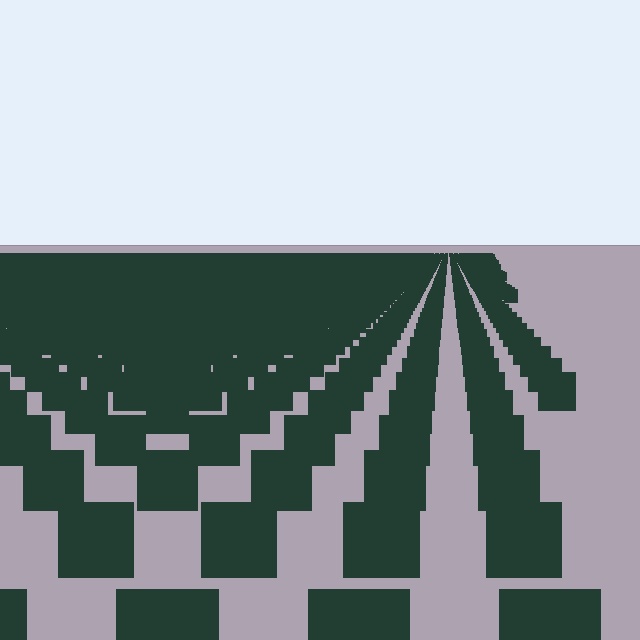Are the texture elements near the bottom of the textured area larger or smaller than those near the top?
Larger. Near the bottom, elements are closer to the viewer and appear at a bigger on-screen size.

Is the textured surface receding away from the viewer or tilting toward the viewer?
The surface is receding away from the viewer. Texture elements get smaller and denser toward the top.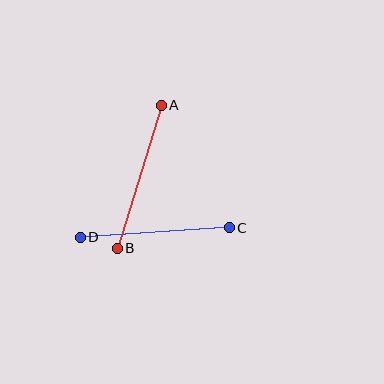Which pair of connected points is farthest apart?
Points C and D are farthest apart.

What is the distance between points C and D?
The distance is approximately 149 pixels.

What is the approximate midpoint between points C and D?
The midpoint is at approximately (155, 232) pixels.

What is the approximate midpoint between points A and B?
The midpoint is at approximately (139, 177) pixels.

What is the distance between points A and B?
The distance is approximately 149 pixels.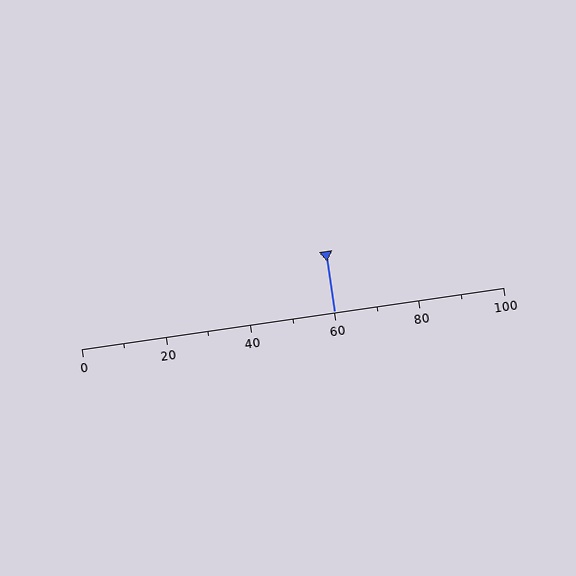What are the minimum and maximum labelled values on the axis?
The axis runs from 0 to 100.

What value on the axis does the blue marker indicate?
The marker indicates approximately 60.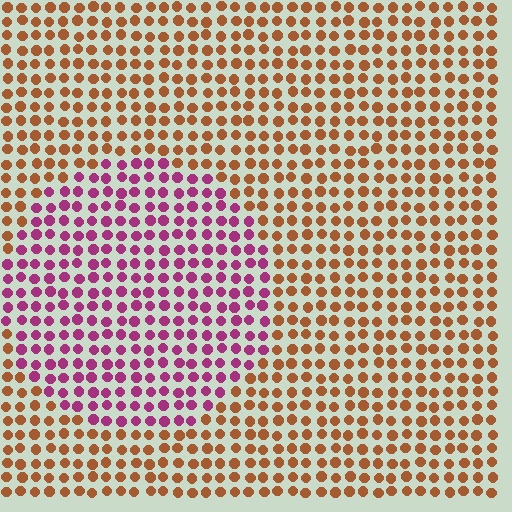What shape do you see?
I see a circle.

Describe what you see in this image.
The image is filled with small brown elements in a uniform arrangement. A circle-shaped region is visible where the elements are tinted to a slightly different hue, forming a subtle color boundary.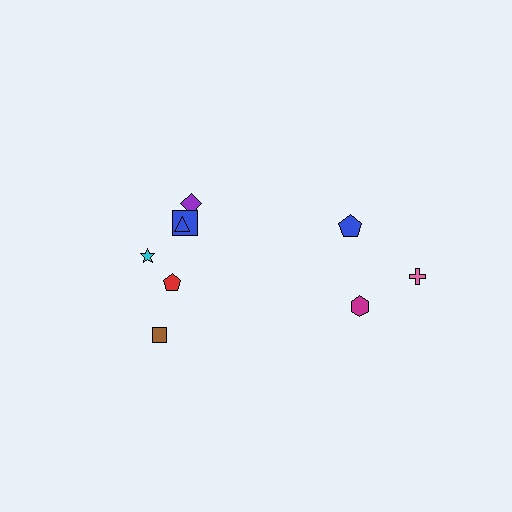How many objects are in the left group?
There are 6 objects.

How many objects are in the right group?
There are 3 objects.